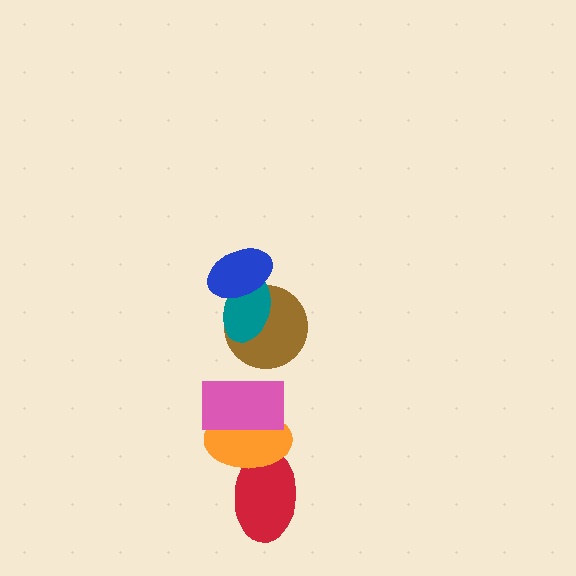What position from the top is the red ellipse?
The red ellipse is 6th from the top.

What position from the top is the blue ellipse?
The blue ellipse is 1st from the top.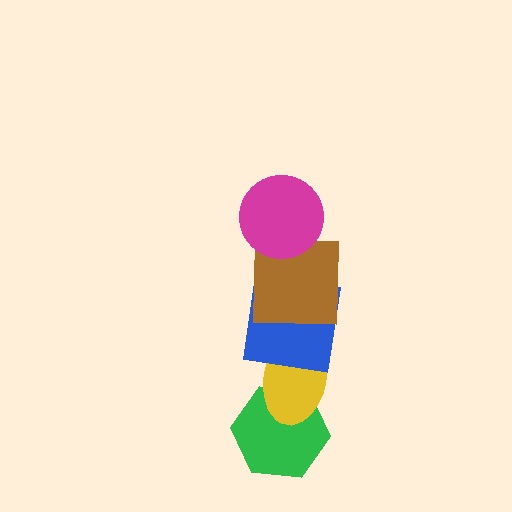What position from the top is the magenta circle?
The magenta circle is 1st from the top.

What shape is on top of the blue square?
The brown square is on top of the blue square.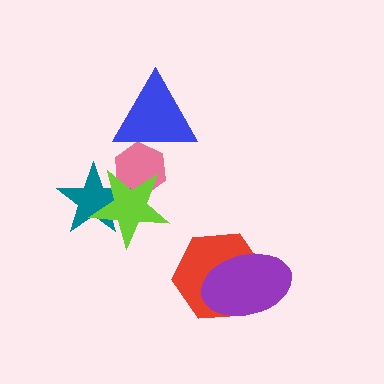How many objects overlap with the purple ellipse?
1 object overlaps with the purple ellipse.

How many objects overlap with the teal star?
2 objects overlap with the teal star.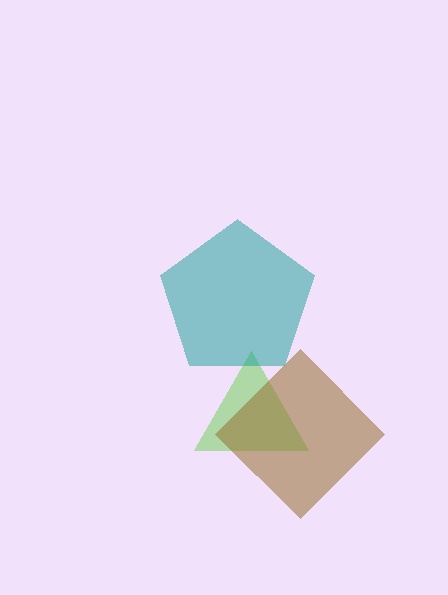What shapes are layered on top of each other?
The layered shapes are: a lime triangle, a brown diamond, a teal pentagon.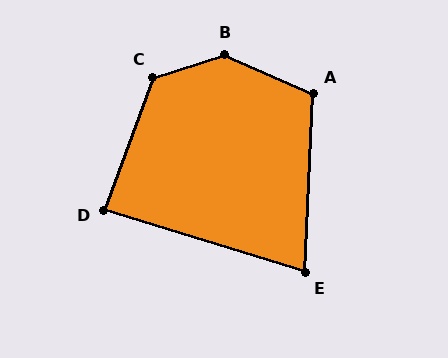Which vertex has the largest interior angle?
B, at approximately 139 degrees.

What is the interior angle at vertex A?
Approximately 111 degrees (obtuse).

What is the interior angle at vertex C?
Approximately 127 degrees (obtuse).